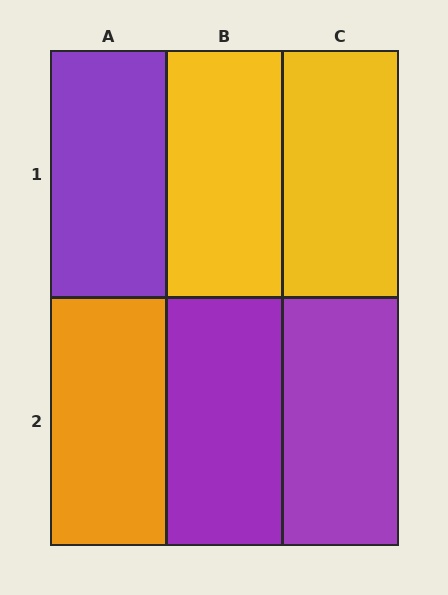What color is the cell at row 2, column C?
Purple.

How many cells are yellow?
2 cells are yellow.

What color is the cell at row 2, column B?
Purple.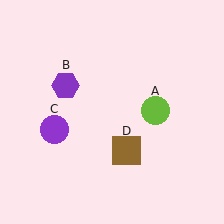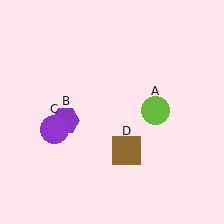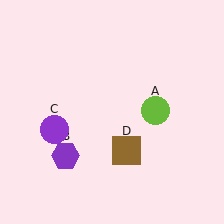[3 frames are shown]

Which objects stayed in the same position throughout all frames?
Lime circle (object A) and purple circle (object C) and brown square (object D) remained stationary.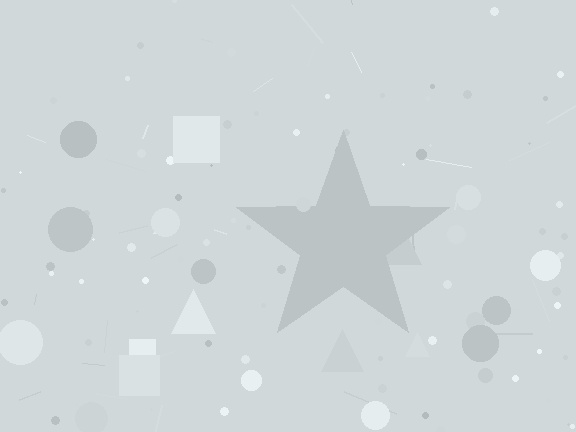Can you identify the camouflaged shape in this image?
The camouflaged shape is a star.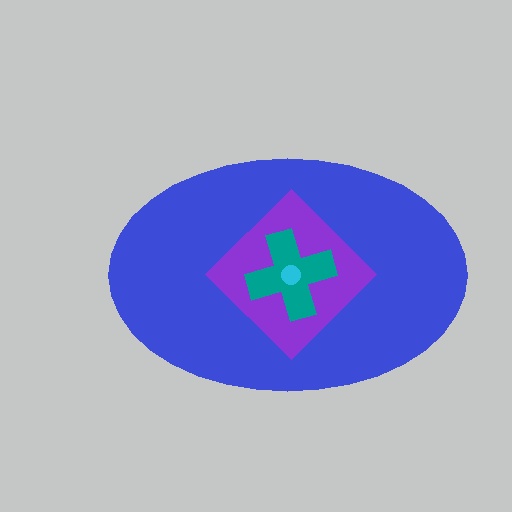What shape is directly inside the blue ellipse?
The purple diamond.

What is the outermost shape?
The blue ellipse.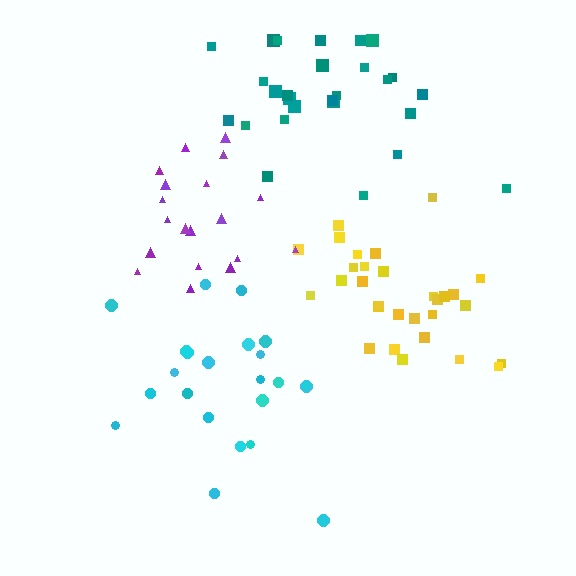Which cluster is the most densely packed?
Yellow.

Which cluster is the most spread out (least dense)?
Cyan.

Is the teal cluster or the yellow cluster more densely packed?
Yellow.